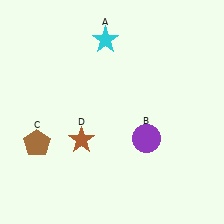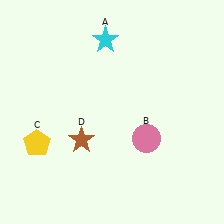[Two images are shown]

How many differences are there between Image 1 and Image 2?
There are 2 differences between the two images.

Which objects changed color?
B changed from purple to pink. C changed from brown to yellow.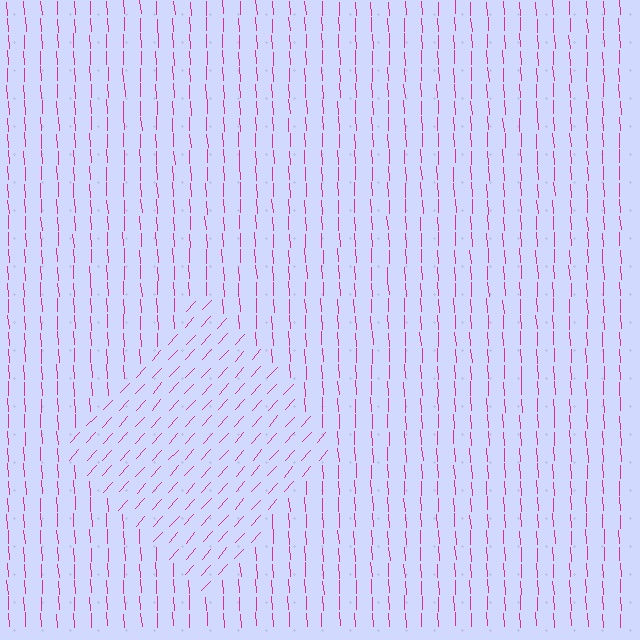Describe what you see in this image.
The image is filled with small magenta line segments. A diamond region in the image has lines oriented differently from the surrounding lines, creating a visible texture boundary.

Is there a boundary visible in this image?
Yes, there is a texture boundary formed by a change in line orientation.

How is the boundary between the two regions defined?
The boundary is defined purely by a change in line orientation (approximately 45 degrees difference). All lines are the same color and thickness.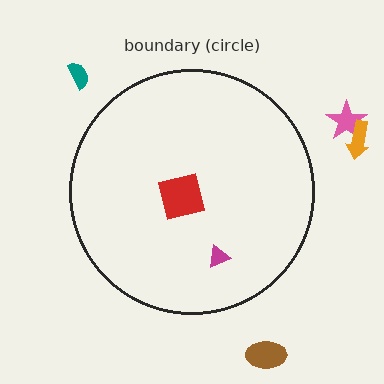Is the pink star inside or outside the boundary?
Outside.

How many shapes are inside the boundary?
2 inside, 4 outside.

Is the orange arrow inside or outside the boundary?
Outside.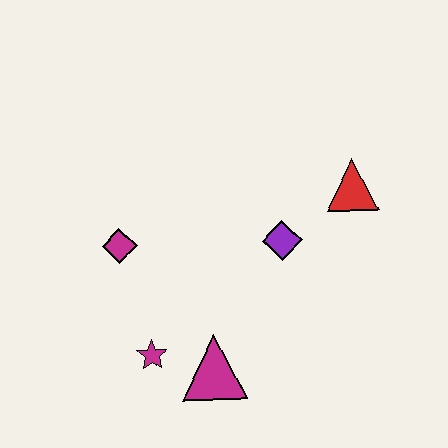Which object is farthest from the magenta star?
The red triangle is farthest from the magenta star.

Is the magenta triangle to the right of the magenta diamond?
Yes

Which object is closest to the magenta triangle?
The magenta star is closest to the magenta triangle.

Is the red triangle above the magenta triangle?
Yes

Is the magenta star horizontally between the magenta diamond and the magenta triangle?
Yes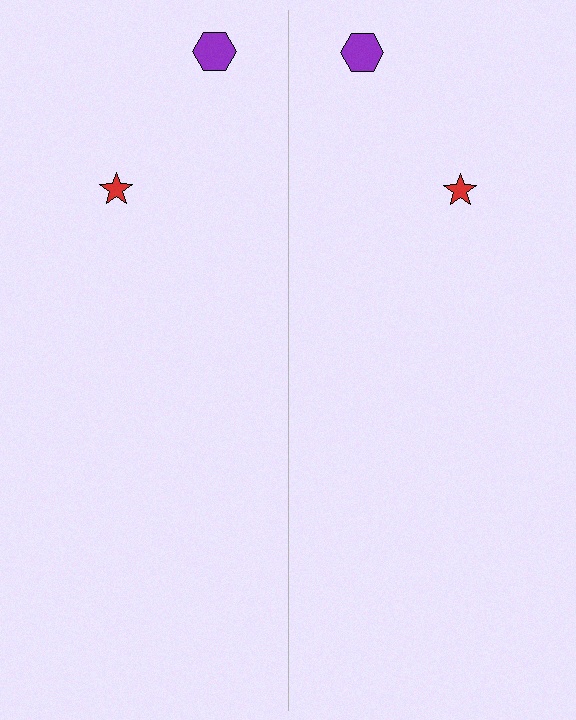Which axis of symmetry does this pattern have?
The pattern has a vertical axis of symmetry running through the center of the image.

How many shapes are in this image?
There are 4 shapes in this image.